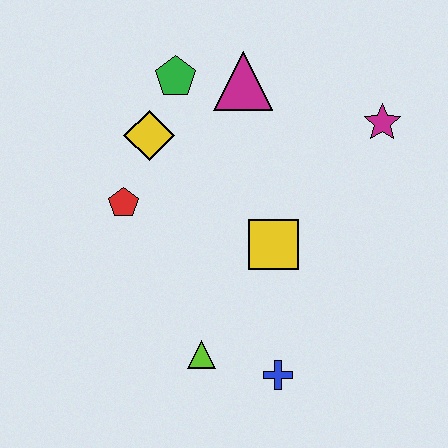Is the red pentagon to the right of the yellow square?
No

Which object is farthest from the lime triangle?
The magenta star is farthest from the lime triangle.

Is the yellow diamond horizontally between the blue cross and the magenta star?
No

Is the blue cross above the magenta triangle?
No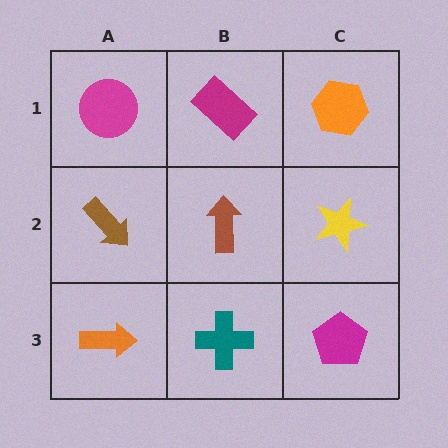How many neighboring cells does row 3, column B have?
3.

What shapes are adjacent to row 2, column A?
A magenta circle (row 1, column A), an orange arrow (row 3, column A), a brown arrow (row 2, column B).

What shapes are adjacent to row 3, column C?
A yellow star (row 2, column C), a teal cross (row 3, column B).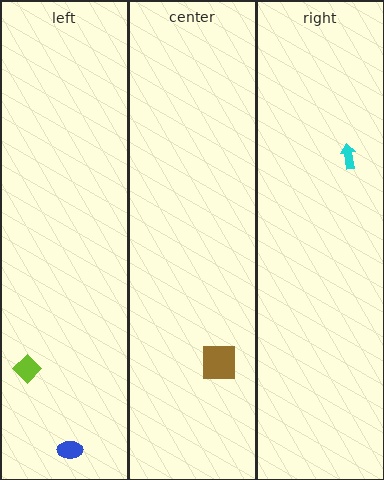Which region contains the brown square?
The center region.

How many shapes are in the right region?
1.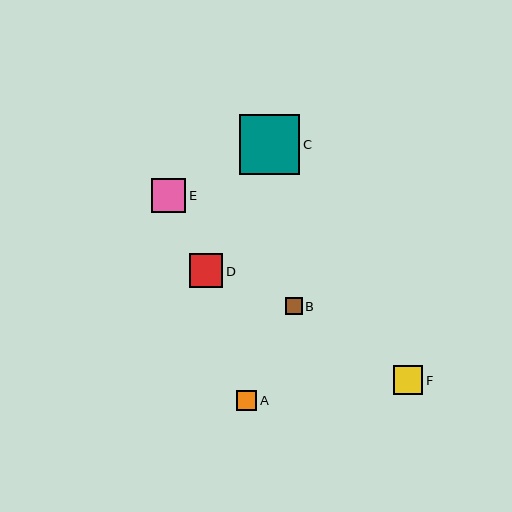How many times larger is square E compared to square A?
Square E is approximately 1.7 times the size of square A.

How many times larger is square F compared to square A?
Square F is approximately 1.5 times the size of square A.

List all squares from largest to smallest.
From largest to smallest: C, E, D, F, A, B.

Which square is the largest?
Square C is the largest with a size of approximately 60 pixels.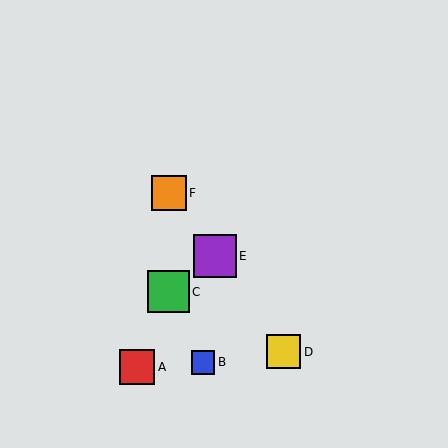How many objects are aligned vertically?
2 objects (C, F) are aligned vertically.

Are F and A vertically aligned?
No, F is at x≈169 and A is at x≈137.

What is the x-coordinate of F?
Object F is at x≈169.